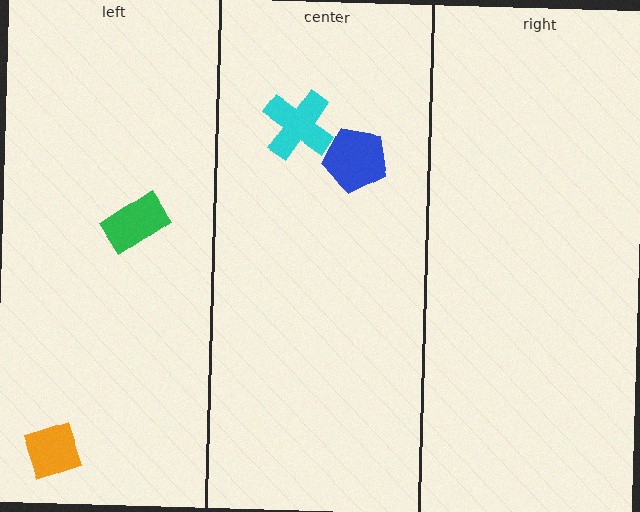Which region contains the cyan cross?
The center region.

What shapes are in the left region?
The orange diamond, the green rectangle.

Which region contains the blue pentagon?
The center region.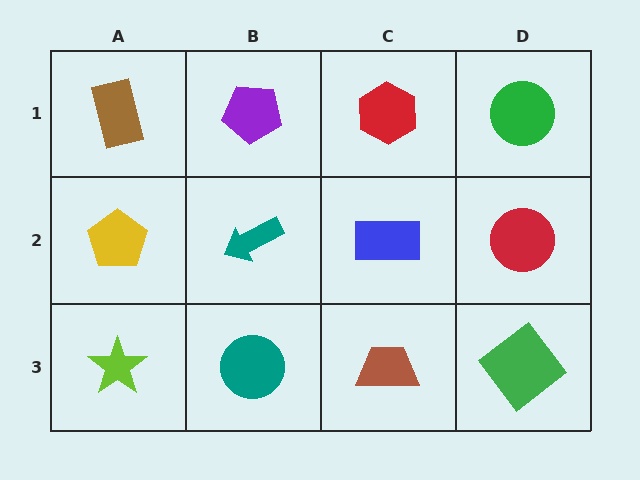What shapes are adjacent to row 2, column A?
A brown rectangle (row 1, column A), a lime star (row 3, column A), a teal arrow (row 2, column B).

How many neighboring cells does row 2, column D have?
3.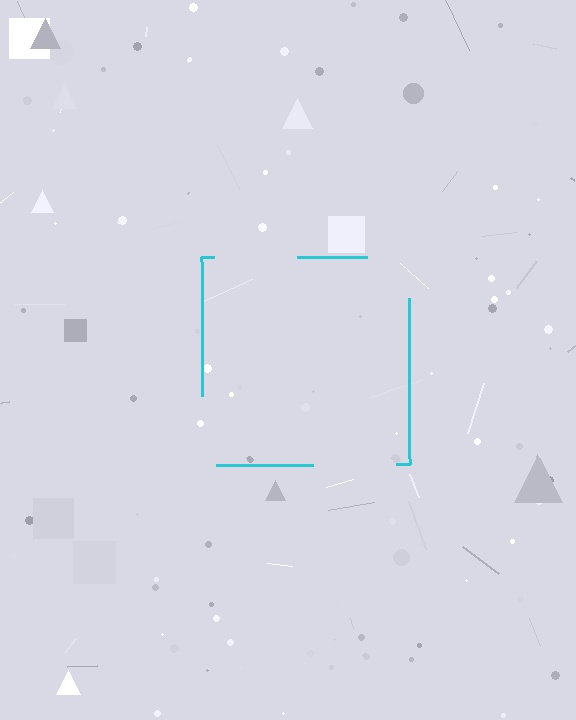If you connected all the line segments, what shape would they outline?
They would outline a square.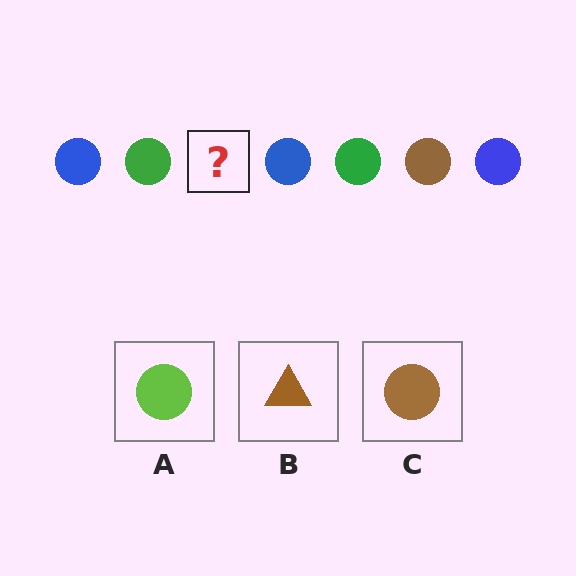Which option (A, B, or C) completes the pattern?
C.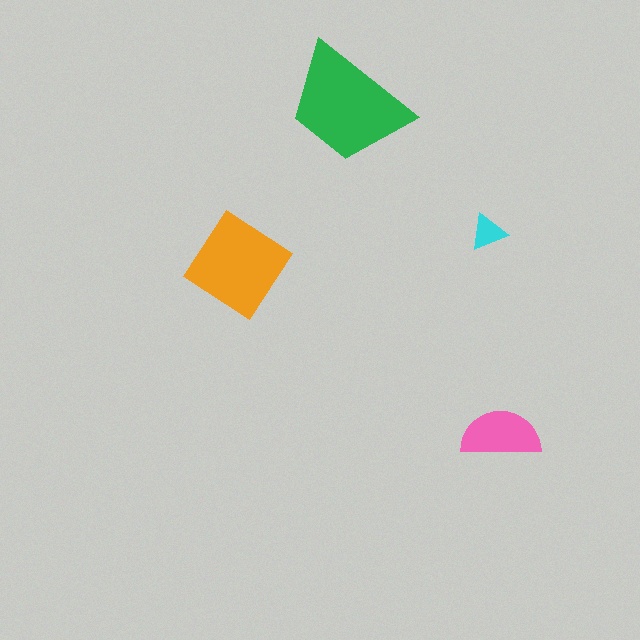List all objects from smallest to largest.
The cyan triangle, the pink semicircle, the orange diamond, the green trapezoid.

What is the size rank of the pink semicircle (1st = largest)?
3rd.